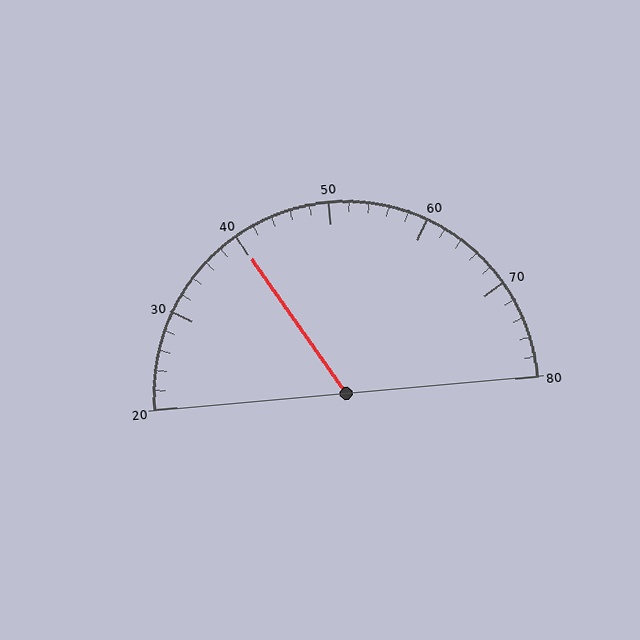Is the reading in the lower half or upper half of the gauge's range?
The reading is in the lower half of the range (20 to 80).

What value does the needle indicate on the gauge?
The needle indicates approximately 40.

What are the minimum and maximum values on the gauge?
The gauge ranges from 20 to 80.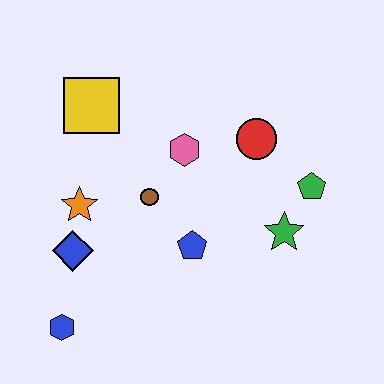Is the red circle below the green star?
No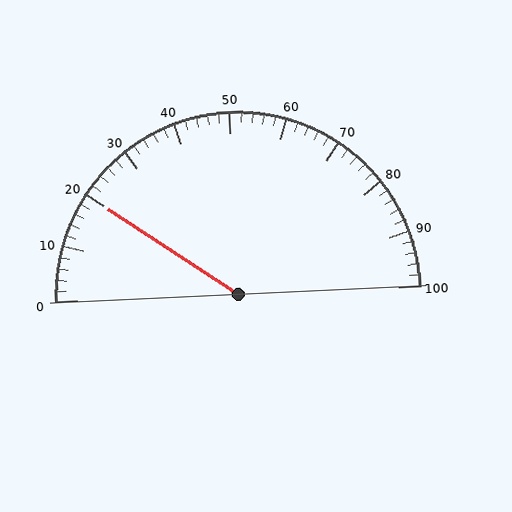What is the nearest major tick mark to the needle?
The nearest major tick mark is 20.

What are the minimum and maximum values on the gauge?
The gauge ranges from 0 to 100.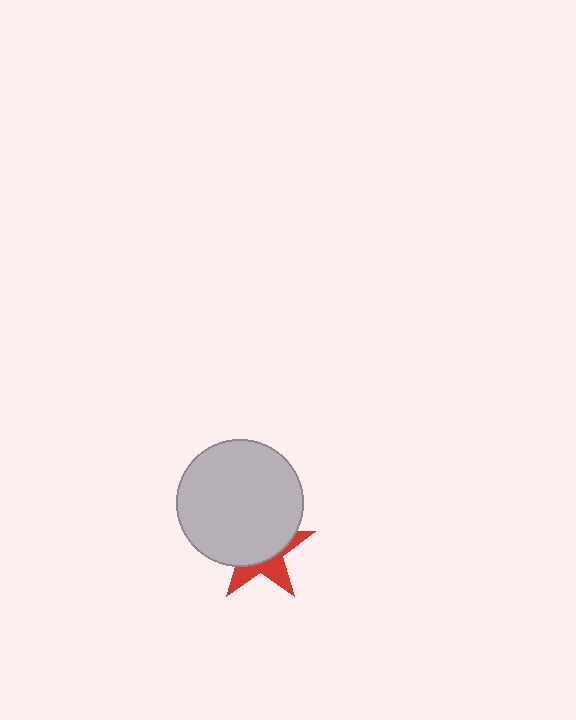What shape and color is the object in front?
The object in front is a light gray circle.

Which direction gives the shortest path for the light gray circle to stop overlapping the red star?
Moving up gives the shortest separation.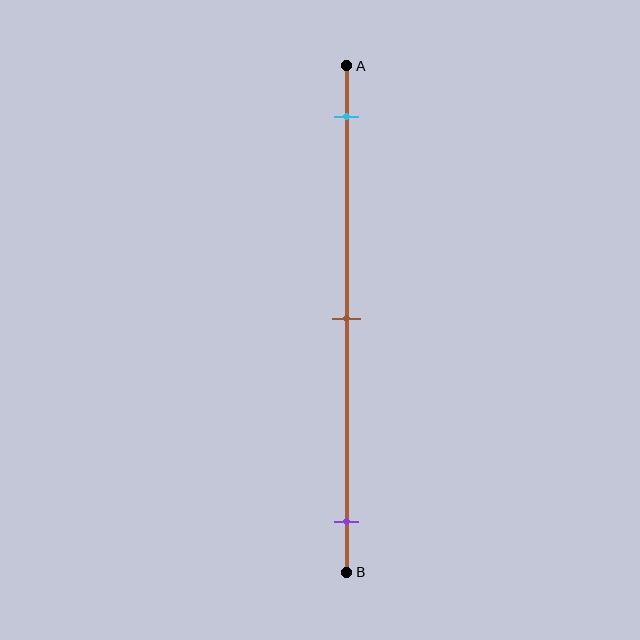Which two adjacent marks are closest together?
The cyan and brown marks are the closest adjacent pair.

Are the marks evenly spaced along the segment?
Yes, the marks are approximately evenly spaced.